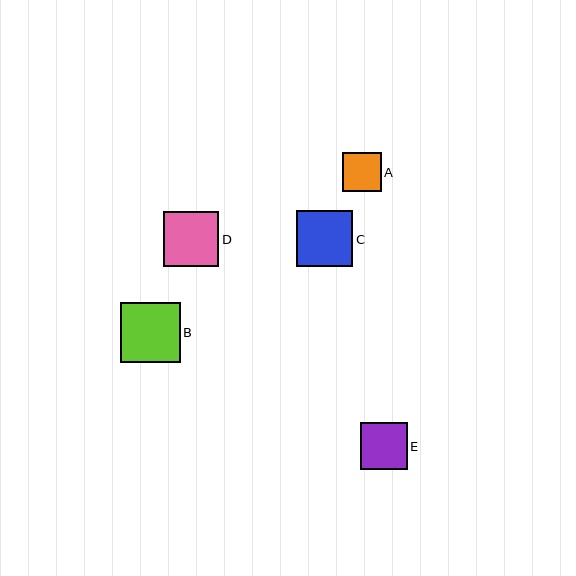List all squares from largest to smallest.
From largest to smallest: B, C, D, E, A.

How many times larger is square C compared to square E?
Square C is approximately 1.2 times the size of square E.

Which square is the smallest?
Square A is the smallest with a size of approximately 39 pixels.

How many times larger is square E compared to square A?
Square E is approximately 1.2 times the size of square A.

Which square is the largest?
Square B is the largest with a size of approximately 60 pixels.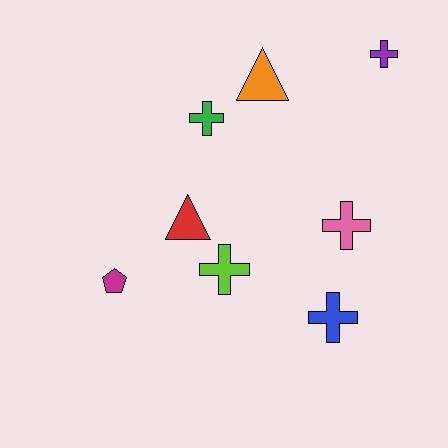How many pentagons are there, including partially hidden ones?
There is 1 pentagon.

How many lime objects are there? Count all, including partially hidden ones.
There is 1 lime object.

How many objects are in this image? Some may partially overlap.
There are 8 objects.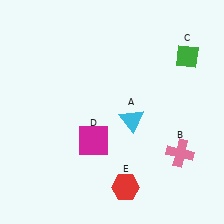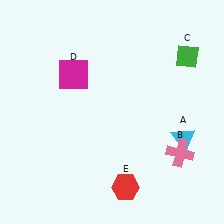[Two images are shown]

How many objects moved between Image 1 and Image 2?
2 objects moved between the two images.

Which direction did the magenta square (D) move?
The magenta square (D) moved up.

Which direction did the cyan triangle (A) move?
The cyan triangle (A) moved right.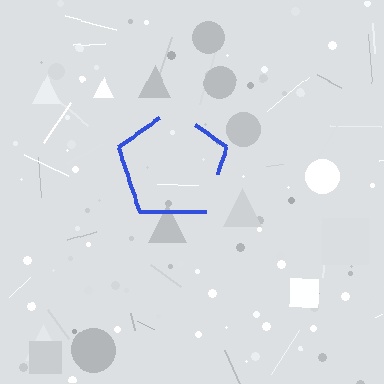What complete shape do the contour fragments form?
The contour fragments form a pentagon.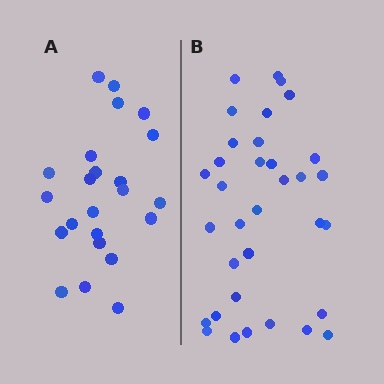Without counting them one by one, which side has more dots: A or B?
Region B (the right region) has more dots.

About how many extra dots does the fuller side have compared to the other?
Region B has roughly 12 or so more dots than region A.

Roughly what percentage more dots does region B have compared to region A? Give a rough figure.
About 50% more.